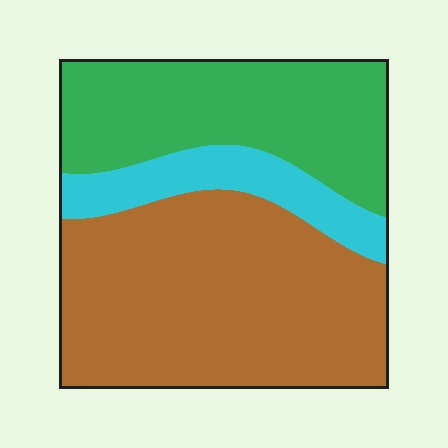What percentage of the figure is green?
Green takes up about one third (1/3) of the figure.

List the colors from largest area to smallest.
From largest to smallest: brown, green, cyan.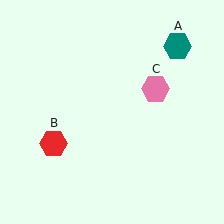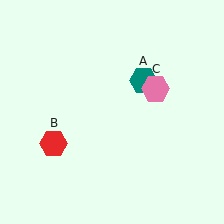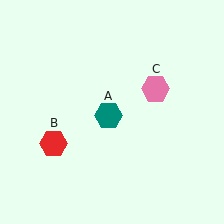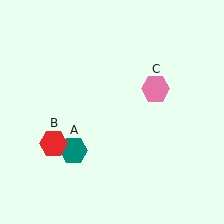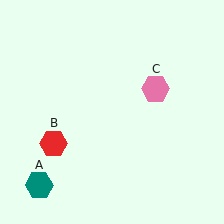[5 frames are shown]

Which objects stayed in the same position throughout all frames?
Red hexagon (object B) and pink hexagon (object C) remained stationary.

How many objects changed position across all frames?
1 object changed position: teal hexagon (object A).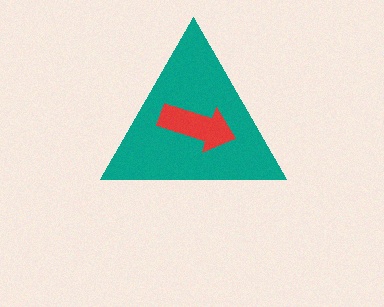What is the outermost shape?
The teal triangle.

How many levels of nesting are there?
2.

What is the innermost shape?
The red arrow.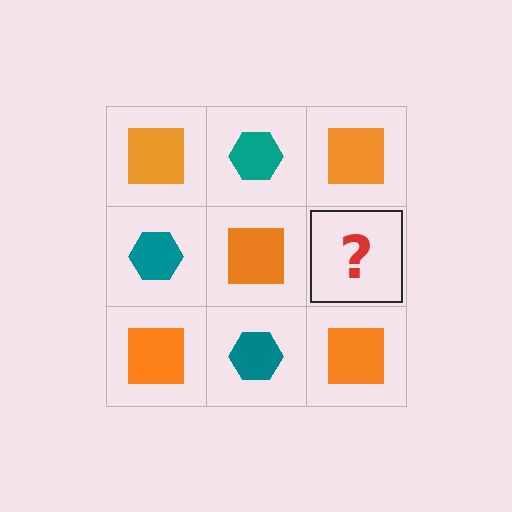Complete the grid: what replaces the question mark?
The question mark should be replaced with a teal hexagon.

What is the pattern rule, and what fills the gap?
The rule is that it alternates orange square and teal hexagon in a checkerboard pattern. The gap should be filled with a teal hexagon.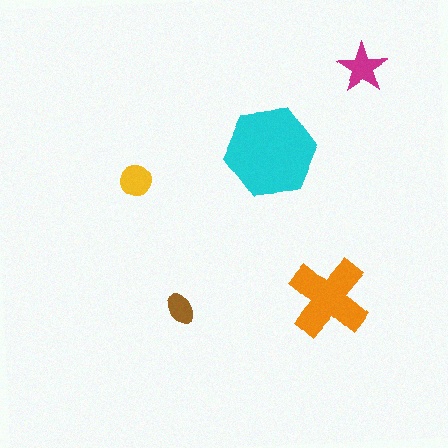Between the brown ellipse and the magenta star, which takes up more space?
The magenta star.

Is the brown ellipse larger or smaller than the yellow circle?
Smaller.